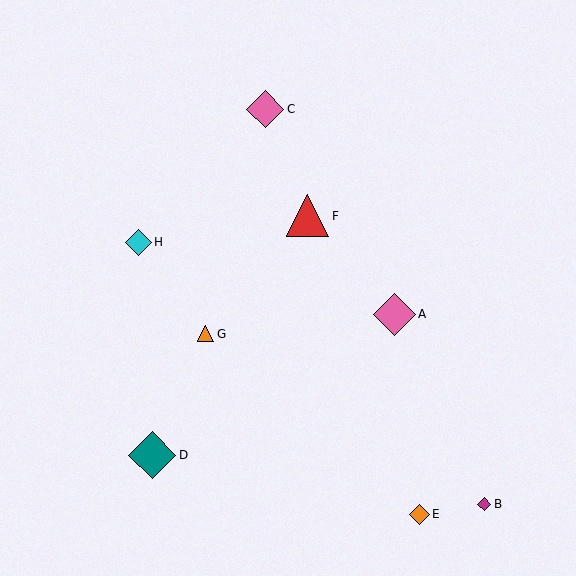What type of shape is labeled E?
Shape E is an orange diamond.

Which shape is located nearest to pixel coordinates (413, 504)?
The orange diamond (labeled E) at (420, 514) is nearest to that location.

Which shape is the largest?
The teal diamond (labeled D) is the largest.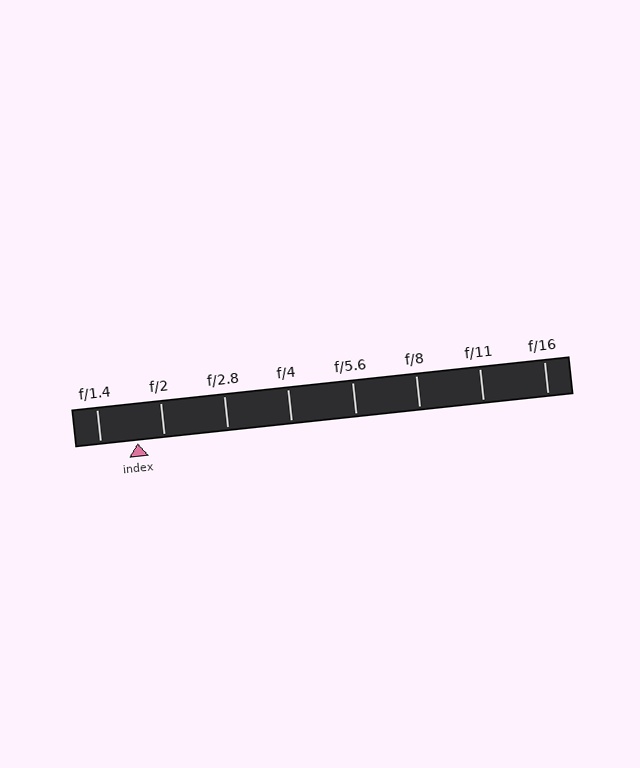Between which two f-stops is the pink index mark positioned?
The index mark is between f/1.4 and f/2.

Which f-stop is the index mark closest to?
The index mark is closest to f/2.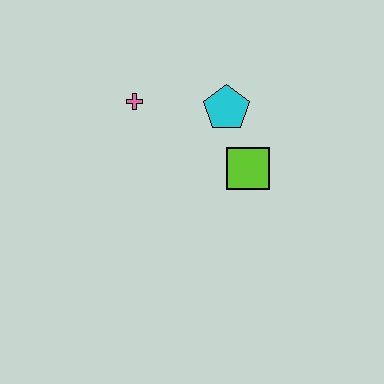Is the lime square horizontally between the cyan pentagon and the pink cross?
No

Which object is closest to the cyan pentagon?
The lime square is closest to the cyan pentagon.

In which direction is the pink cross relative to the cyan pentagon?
The pink cross is to the left of the cyan pentagon.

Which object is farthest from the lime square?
The pink cross is farthest from the lime square.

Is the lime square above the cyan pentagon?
No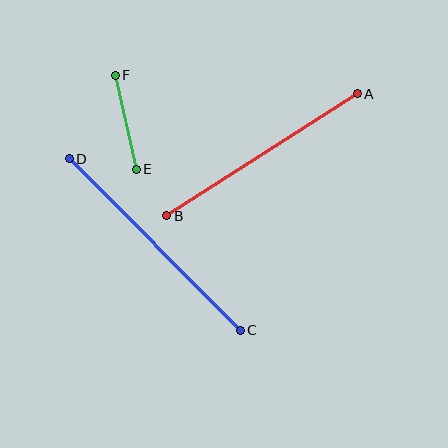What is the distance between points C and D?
The distance is approximately 242 pixels.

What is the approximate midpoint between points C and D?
The midpoint is at approximately (155, 244) pixels.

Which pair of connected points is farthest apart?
Points C and D are farthest apart.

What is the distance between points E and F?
The distance is approximately 96 pixels.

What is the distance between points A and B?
The distance is approximately 226 pixels.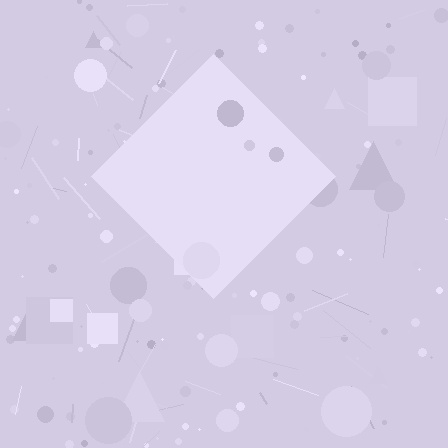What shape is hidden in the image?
A diamond is hidden in the image.